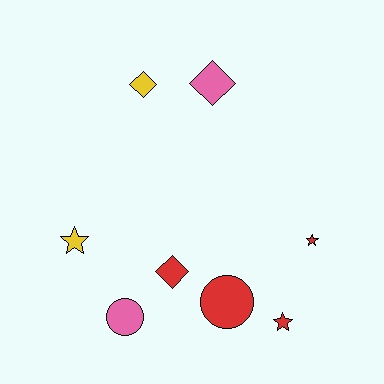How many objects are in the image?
There are 8 objects.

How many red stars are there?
There are 2 red stars.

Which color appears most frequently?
Red, with 4 objects.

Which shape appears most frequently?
Star, with 3 objects.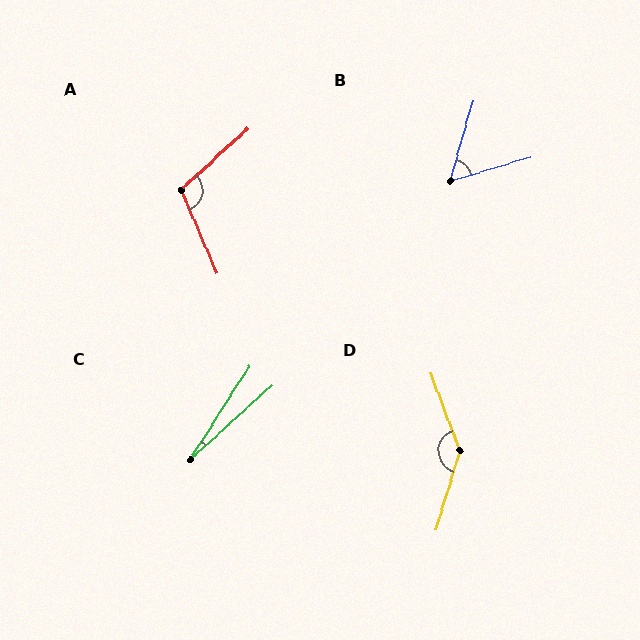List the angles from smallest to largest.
C (15°), B (57°), A (109°), D (143°).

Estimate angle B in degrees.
Approximately 57 degrees.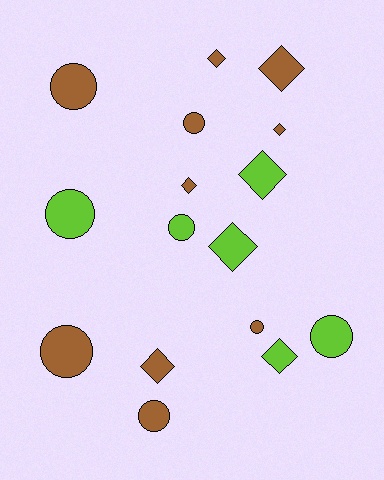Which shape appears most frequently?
Diamond, with 8 objects.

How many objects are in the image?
There are 16 objects.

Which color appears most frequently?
Brown, with 10 objects.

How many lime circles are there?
There are 3 lime circles.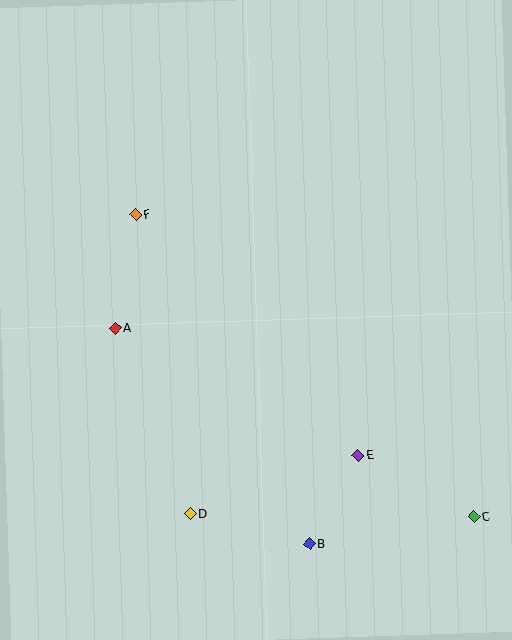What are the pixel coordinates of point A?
Point A is at (116, 328).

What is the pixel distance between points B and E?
The distance between B and E is 101 pixels.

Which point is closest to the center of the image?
Point A at (116, 328) is closest to the center.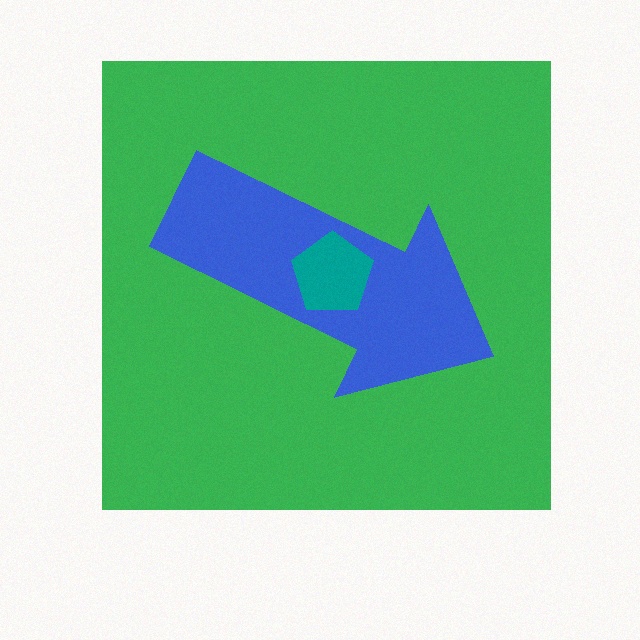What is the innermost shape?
The teal pentagon.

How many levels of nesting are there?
3.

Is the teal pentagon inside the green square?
Yes.